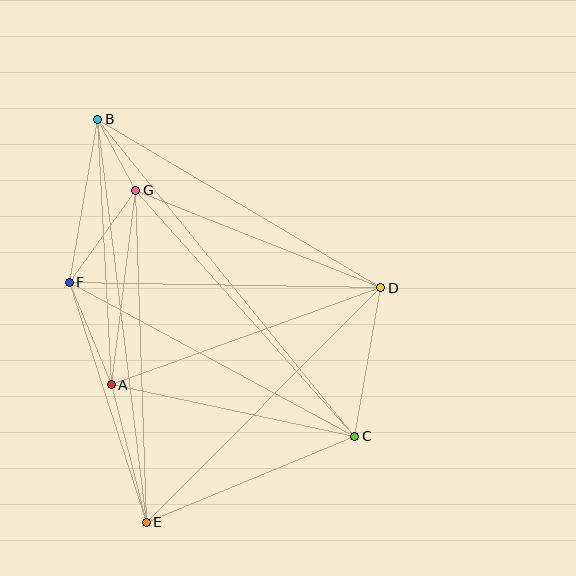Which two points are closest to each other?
Points B and G are closest to each other.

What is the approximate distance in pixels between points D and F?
The distance between D and F is approximately 312 pixels.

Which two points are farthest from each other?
Points B and C are farthest from each other.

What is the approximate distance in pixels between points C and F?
The distance between C and F is approximately 324 pixels.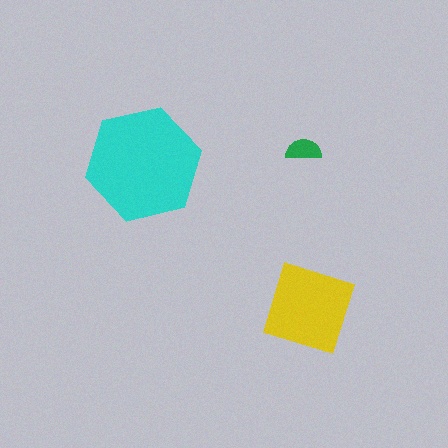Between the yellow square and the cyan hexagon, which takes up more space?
The cyan hexagon.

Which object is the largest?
The cyan hexagon.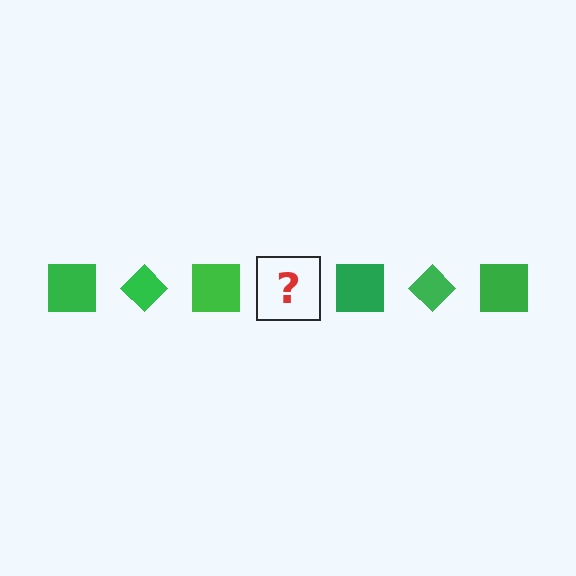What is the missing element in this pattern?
The missing element is a green diamond.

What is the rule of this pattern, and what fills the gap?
The rule is that the pattern cycles through square, diamond shapes in green. The gap should be filled with a green diamond.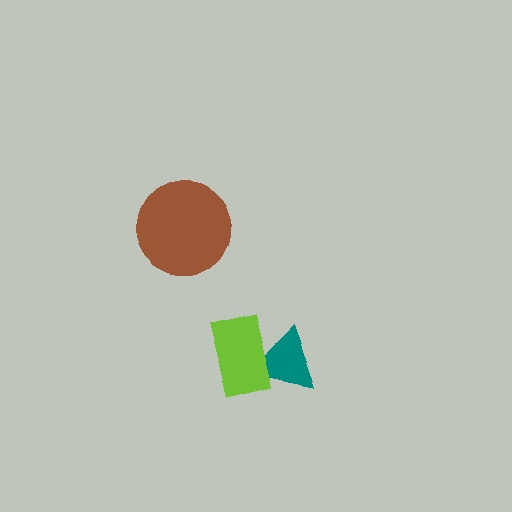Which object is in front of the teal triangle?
The lime rectangle is in front of the teal triangle.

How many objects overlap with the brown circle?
0 objects overlap with the brown circle.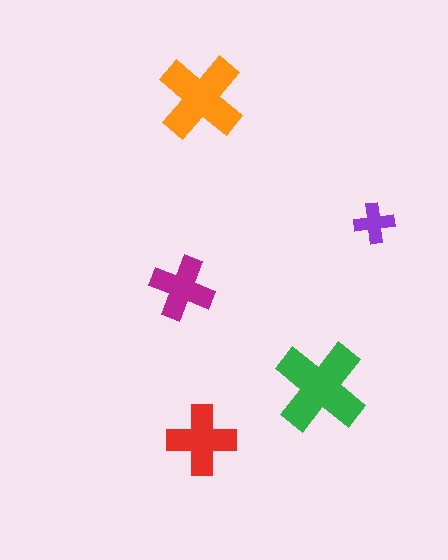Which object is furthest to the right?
The purple cross is rightmost.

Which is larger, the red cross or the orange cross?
The orange one.